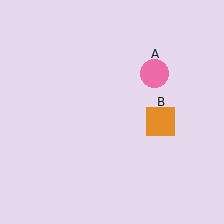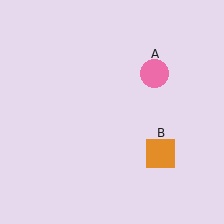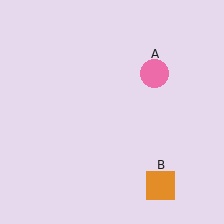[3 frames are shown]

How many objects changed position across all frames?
1 object changed position: orange square (object B).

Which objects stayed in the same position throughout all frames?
Pink circle (object A) remained stationary.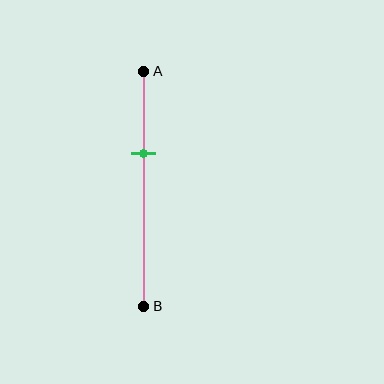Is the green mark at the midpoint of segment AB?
No, the mark is at about 35% from A, not at the 50% midpoint.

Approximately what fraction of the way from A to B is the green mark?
The green mark is approximately 35% of the way from A to B.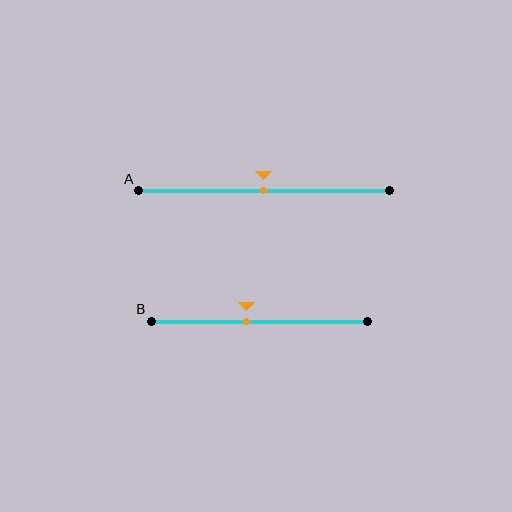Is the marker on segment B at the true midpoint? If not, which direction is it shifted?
No, the marker on segment B is shifted to the left by about 6% of the segment length.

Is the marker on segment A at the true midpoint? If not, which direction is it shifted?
Yes, the marker on segment A is at the true midpoint.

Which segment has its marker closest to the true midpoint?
Segment A has its marker closest to the true midpoint.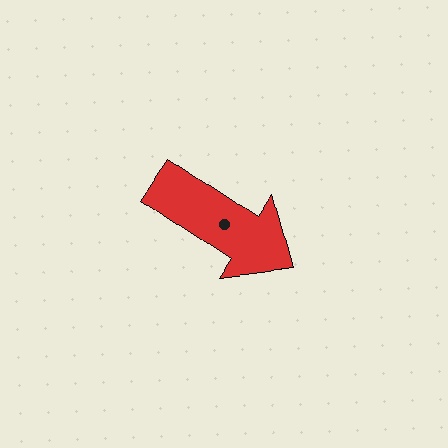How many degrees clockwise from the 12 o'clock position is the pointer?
Approximately 124 degrees.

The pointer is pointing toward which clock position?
Roughly 4 o'clock.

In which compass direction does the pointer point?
Southeast.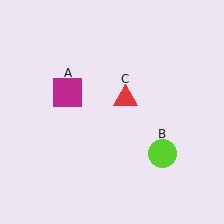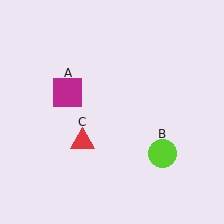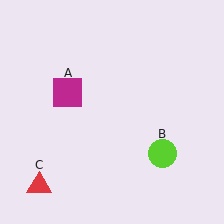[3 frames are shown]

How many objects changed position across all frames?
1 object changed position: red triangle (object C).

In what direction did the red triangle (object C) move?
The red triangle (object C) moved down and to the left.